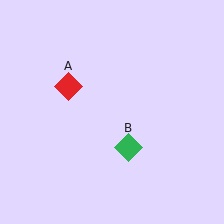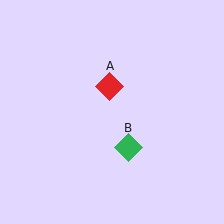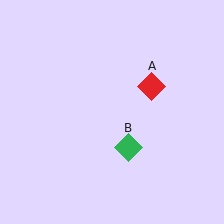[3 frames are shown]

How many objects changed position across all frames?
1 object changed position: red diamond (object A).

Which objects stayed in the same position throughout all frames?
Green diamond (object B) remained stationary.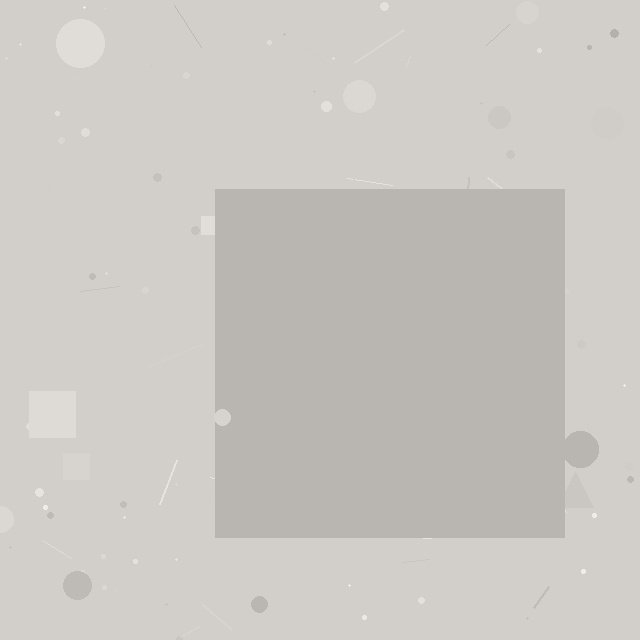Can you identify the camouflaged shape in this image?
The camouflaged shape is a square.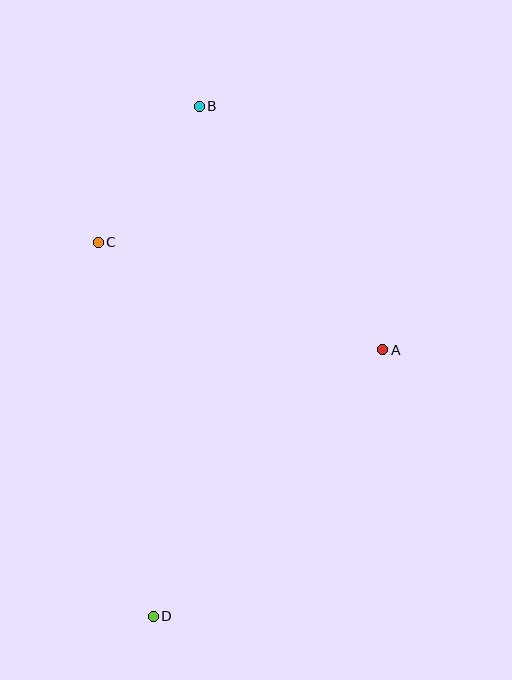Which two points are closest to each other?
Points B and C are closest to each other.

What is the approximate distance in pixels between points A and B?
The distance between A and B is approximately 305 pixels.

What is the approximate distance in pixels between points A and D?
The distance between A and D is approximately 351 pixels.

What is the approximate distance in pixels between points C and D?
The distance between C and D is approximately 378 pixels.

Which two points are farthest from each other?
Points B and D are farthest from each other.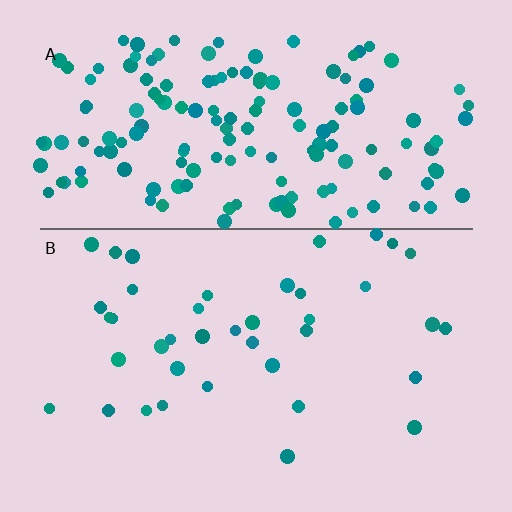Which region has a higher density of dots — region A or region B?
A (the top).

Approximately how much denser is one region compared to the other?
Approximately 4.0× — region A over region B.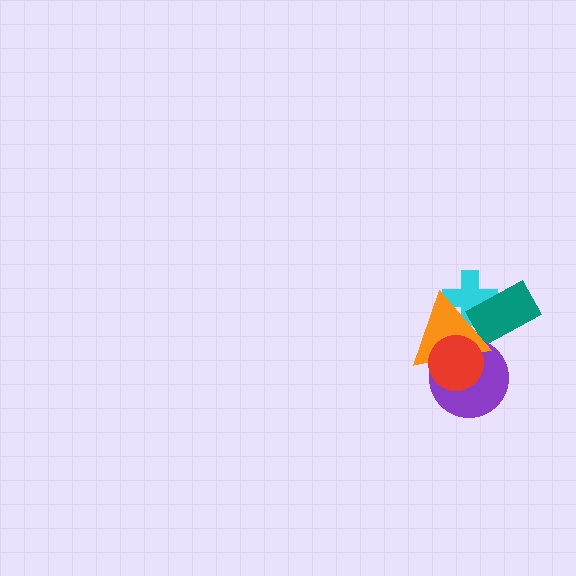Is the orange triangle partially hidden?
Yes, it is partially covered by another shape.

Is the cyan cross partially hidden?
Yes, it is partially covered by another shape.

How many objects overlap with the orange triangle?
4 objects overlap with the orange triangle.